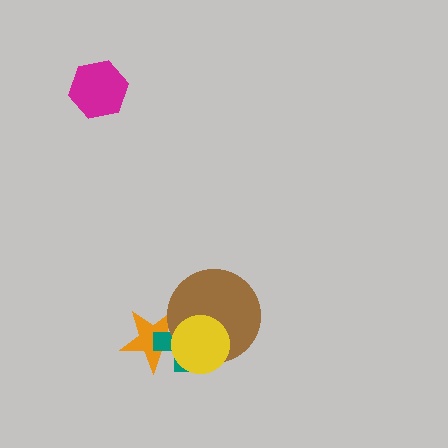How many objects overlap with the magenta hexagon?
0 objects overlap with the magenta hexagon.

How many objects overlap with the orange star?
3 objects overlap with the orange star.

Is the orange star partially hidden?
Yes, it is partially covered by another shape.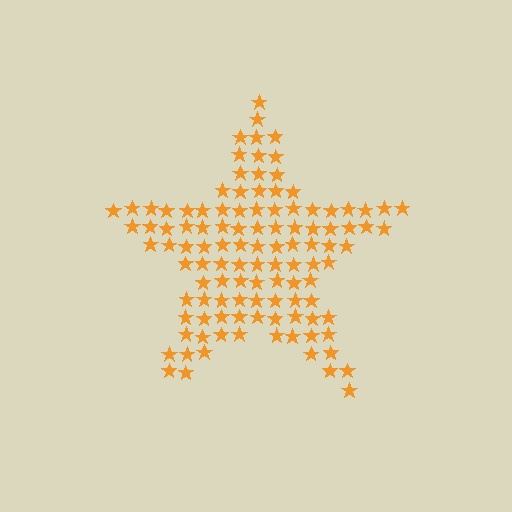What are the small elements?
The small elements are stars.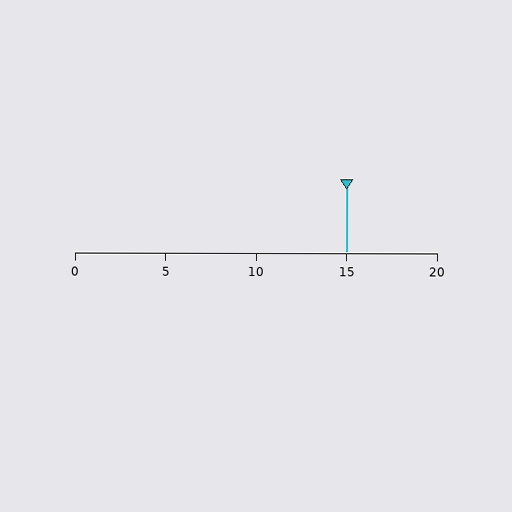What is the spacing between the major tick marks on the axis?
The major ticks are spaced 5 apart.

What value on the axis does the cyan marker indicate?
The marker indicates approximately 15.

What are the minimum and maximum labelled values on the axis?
The axis runs from 0 to 20.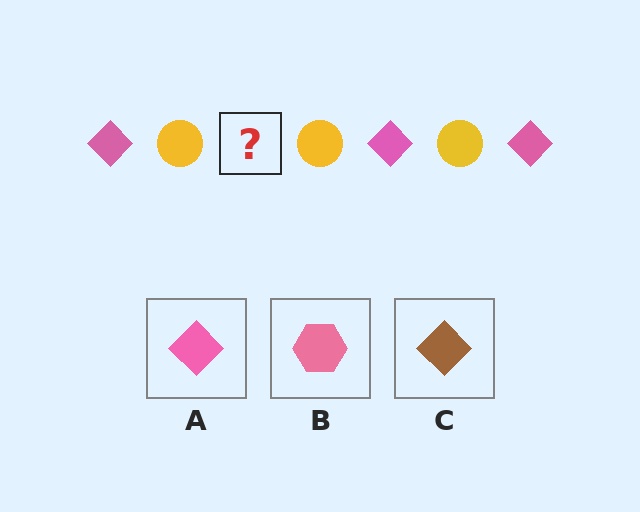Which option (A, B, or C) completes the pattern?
A.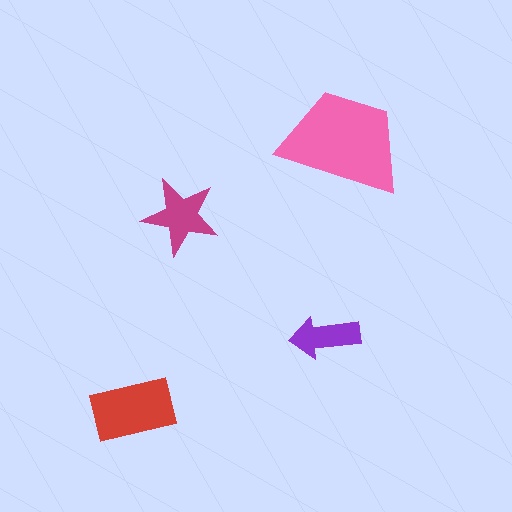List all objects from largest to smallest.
The pink trapezoid, the red rectangle, the magenta star, the purple arrow.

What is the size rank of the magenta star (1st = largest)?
3rd.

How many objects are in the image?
There are 4 objects in the image.